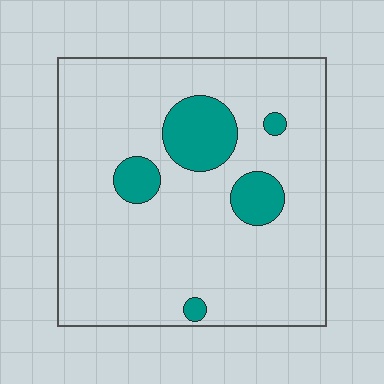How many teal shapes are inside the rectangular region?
5.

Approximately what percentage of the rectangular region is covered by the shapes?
Approximately 15%.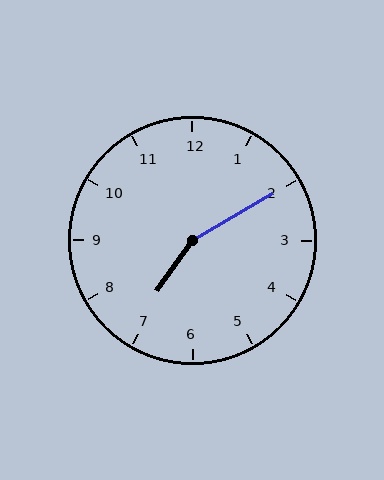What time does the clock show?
7:10.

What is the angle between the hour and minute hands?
Approximately 155 degrees.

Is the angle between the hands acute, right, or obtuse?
It is obtuse.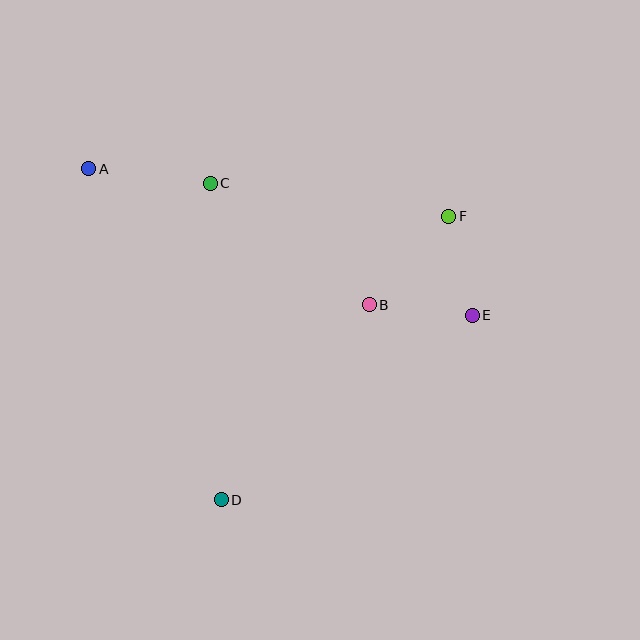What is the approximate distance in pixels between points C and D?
The distance between C and D is approximately 317 pixels.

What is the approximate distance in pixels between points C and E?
The distance between C and E is approximately 293 pixels.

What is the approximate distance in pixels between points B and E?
The distance between B and E is approximately 104 pixels.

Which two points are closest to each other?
Points E and F are closest to each other.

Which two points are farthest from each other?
Points A and E are farthest from each other.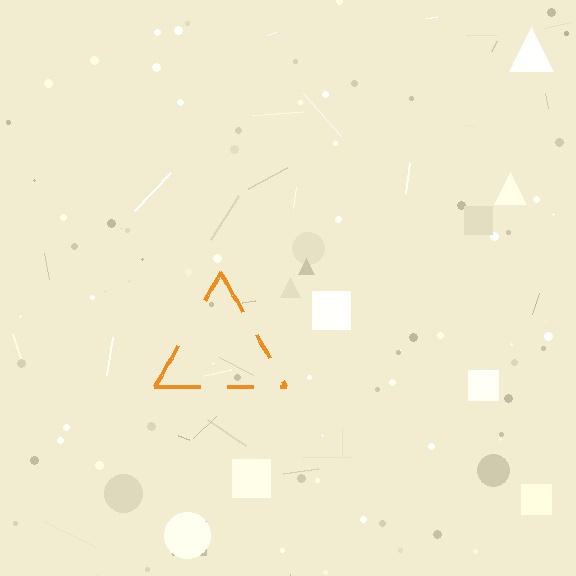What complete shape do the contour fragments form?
The contour fragments form a triangle.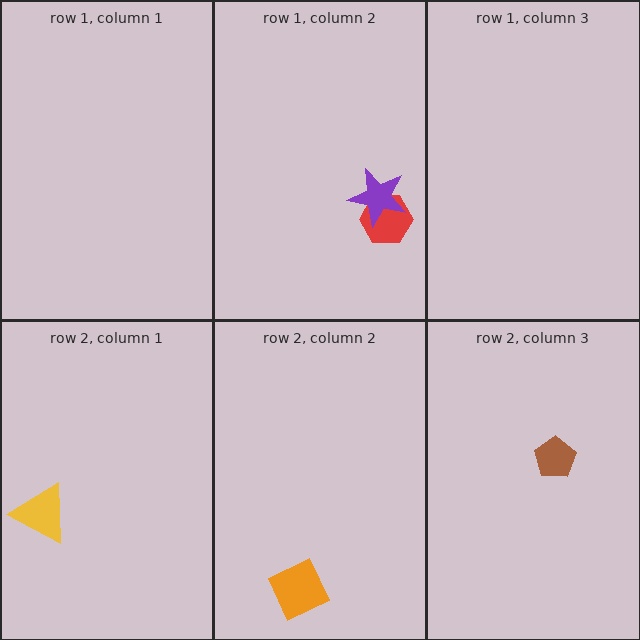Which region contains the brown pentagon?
The row 2, column 3 region.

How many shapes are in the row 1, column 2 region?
2.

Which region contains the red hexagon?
The row 1, column 2 region.